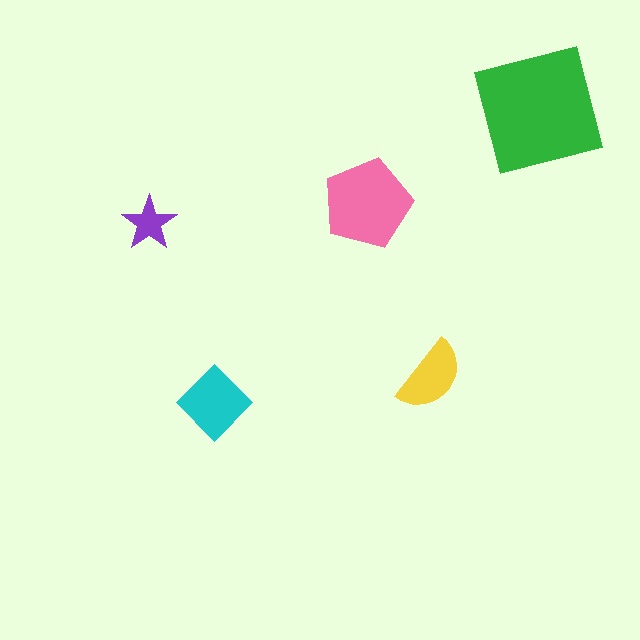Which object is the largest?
The green square.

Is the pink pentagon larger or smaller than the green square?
Smaller.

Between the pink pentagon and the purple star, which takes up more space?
The pink pentagon.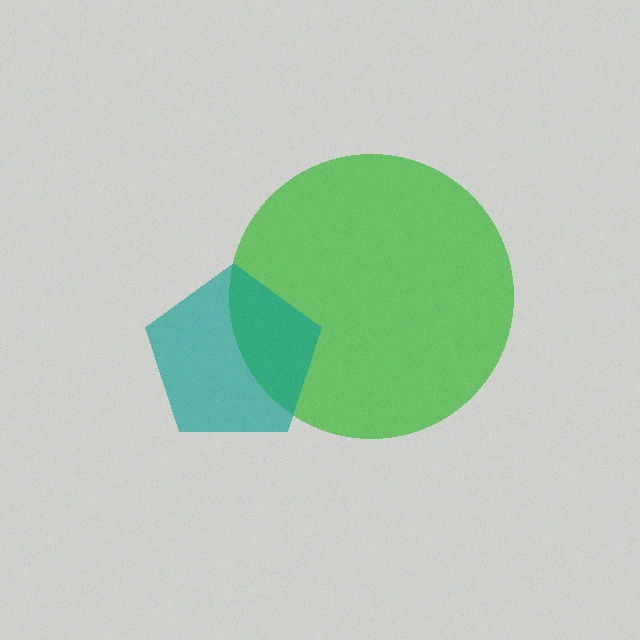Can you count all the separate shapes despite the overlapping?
Yes, there are 2 separate shapes.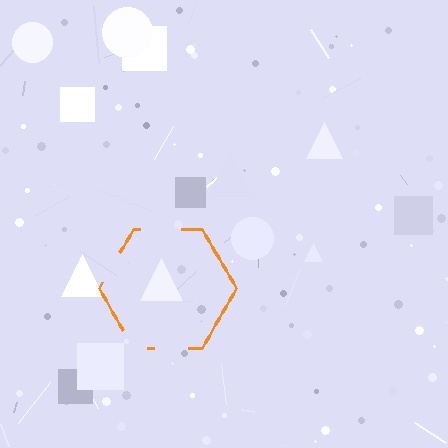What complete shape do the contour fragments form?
The contour fragments form a hexagon.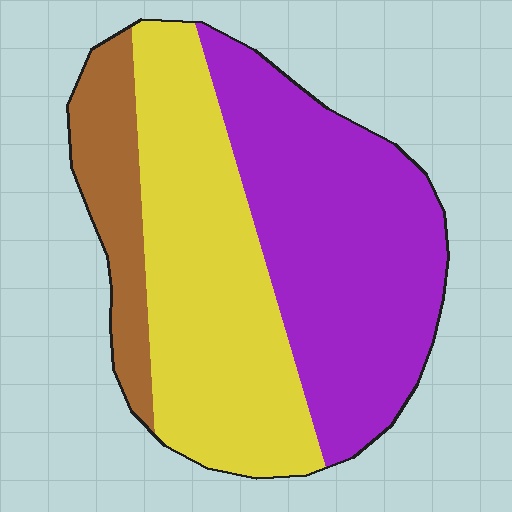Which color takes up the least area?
Brown, at roughly 15%.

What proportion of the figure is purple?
Purple takes up between a quarter and a half of the figure.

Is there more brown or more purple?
Purple.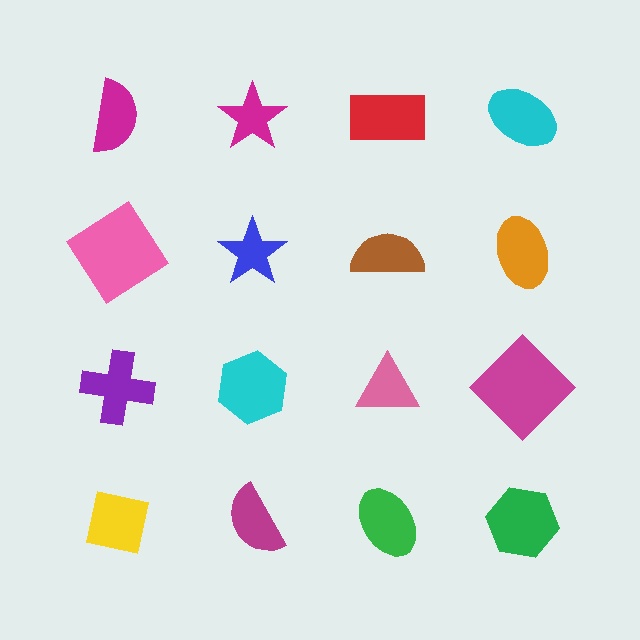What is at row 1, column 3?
A red rectangle.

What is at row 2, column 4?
An orange ellipse.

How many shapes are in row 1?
4 shapes.